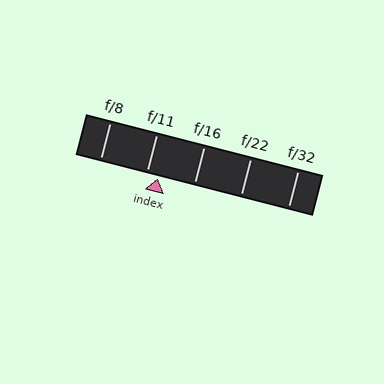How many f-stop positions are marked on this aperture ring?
There are 5 f-stop positions marked.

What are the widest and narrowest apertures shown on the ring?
The widest aperture shown is f/8 and the narrowest is f/32.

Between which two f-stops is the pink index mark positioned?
The index mark is between f/11 and f/16.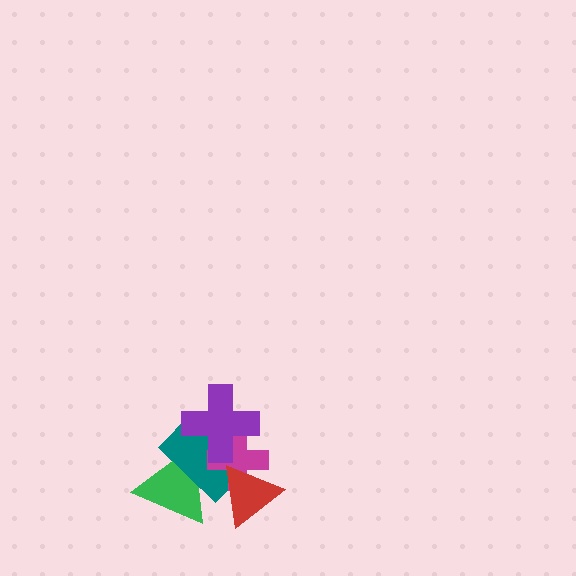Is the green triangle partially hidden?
Yes, it is partially covered by another shape.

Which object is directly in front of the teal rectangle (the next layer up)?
The magenta cross is directly in front of the teal rectangle.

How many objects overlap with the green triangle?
3 objects overlap with the green triangle.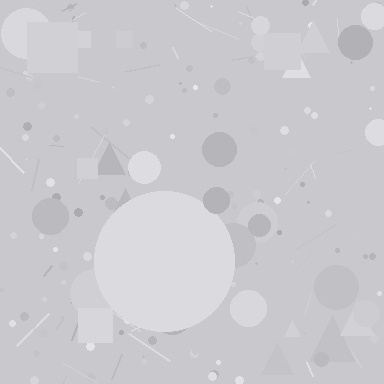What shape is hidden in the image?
A circle is hidden in the image.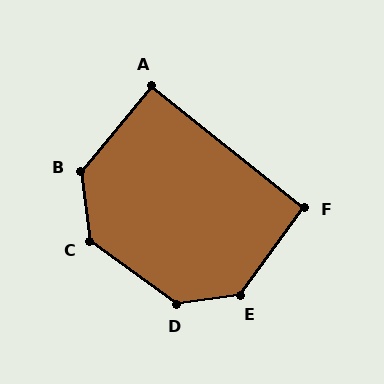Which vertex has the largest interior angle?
D, at approximately 135 degrees.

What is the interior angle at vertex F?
Approximately 92 degrees (approximately right).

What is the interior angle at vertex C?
Approximately 134 degrees (obtuse).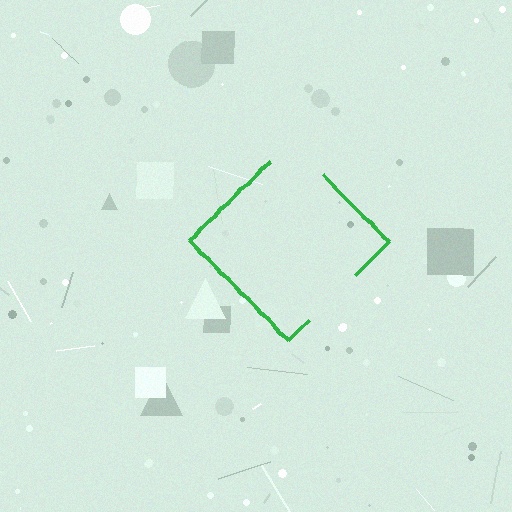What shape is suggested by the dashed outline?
The dashed outline suggests a diamond.